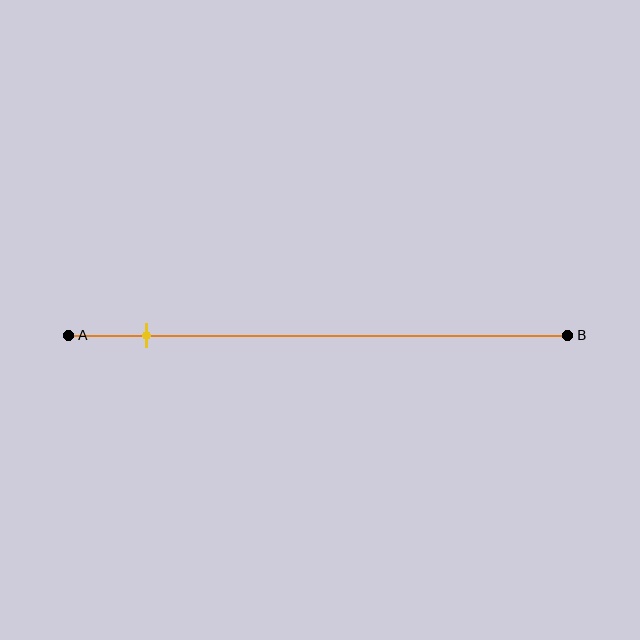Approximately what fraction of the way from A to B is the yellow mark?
The yellow mark is approximately 15% of the way from A to B.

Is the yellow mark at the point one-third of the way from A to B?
No, the mark is at about 15% from A, not at the 33% one-third point.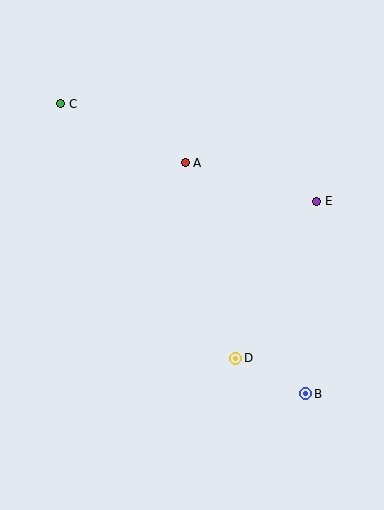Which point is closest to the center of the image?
Point A at (185, 163) is closest to the center.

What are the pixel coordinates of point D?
Point D is at (236, 358).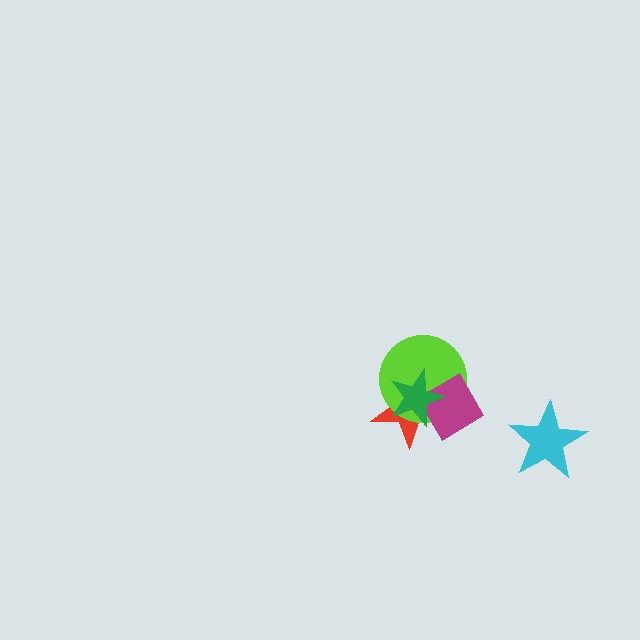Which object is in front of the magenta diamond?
The green star is in front of the magenta diamond.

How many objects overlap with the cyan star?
0 objects overlap with the cyan star.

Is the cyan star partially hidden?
No, no other shape covers it.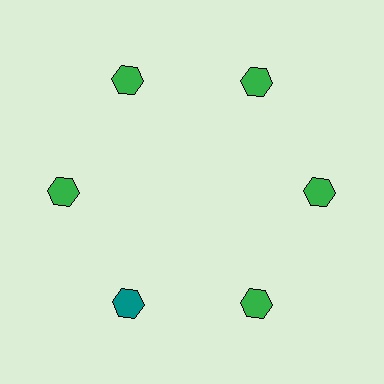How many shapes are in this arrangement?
There are 6 shapes arranged in a ring pattern.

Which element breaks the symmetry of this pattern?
The teal hexagon at roughly the 7 o'clock position breaks the symmetry. All other shapes are green hexagons.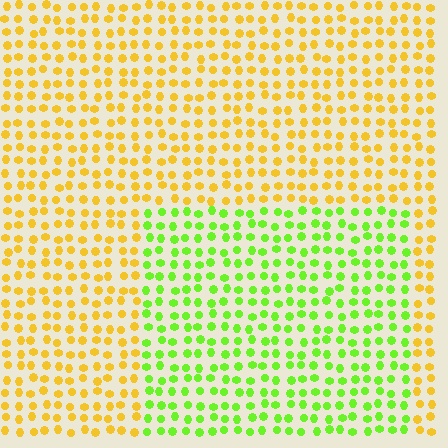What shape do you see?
I see a rectangle.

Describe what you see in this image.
The image is filled with small yellow elements in a uniform arrangement. A rectangle-shaped region is visible where the elements are tinted to a slightly different hue, forming a subtle color boundary.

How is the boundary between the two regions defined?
The boundary is defined purely by a slight shift in hue (about 55 degrees). Spacing, size, and orientation are identical on both sides.